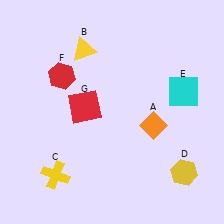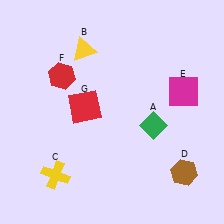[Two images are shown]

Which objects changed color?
A changed from orange to green. D changed from yellow to brown. E changed from cyan to magenta.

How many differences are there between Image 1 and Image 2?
There are 3 differences between the two images.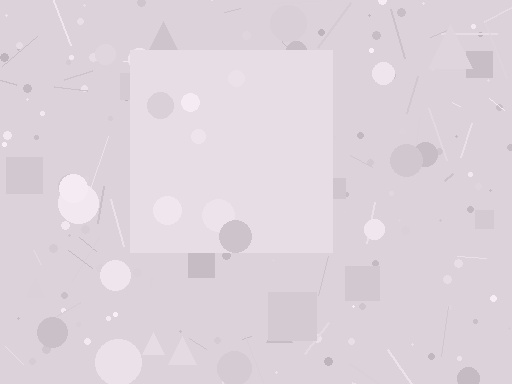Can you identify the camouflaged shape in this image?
The camouflaged shape is a square.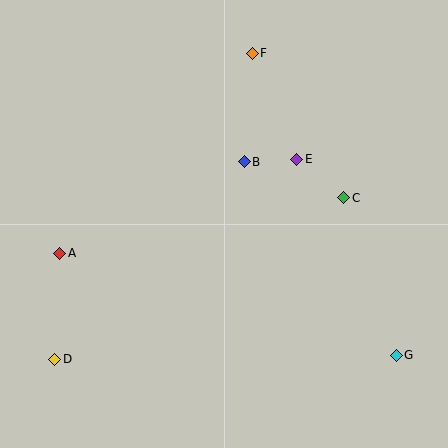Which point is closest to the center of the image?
Point B at (244, 162) is closest to the center.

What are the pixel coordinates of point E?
Point E is at (297, 159).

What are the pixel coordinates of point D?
Point D is at (55, 359).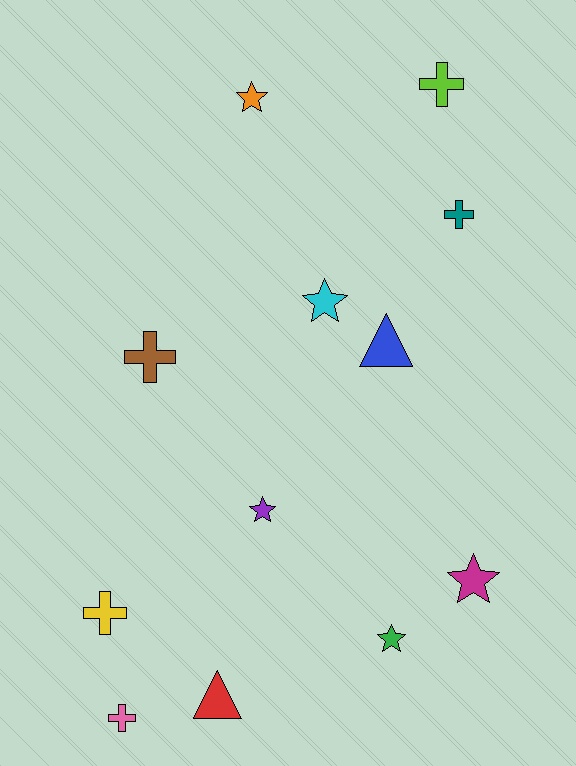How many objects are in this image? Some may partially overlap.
There are 12 objects.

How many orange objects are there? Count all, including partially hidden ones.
There is 1 orange object.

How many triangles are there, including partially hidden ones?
There are 2 triangles.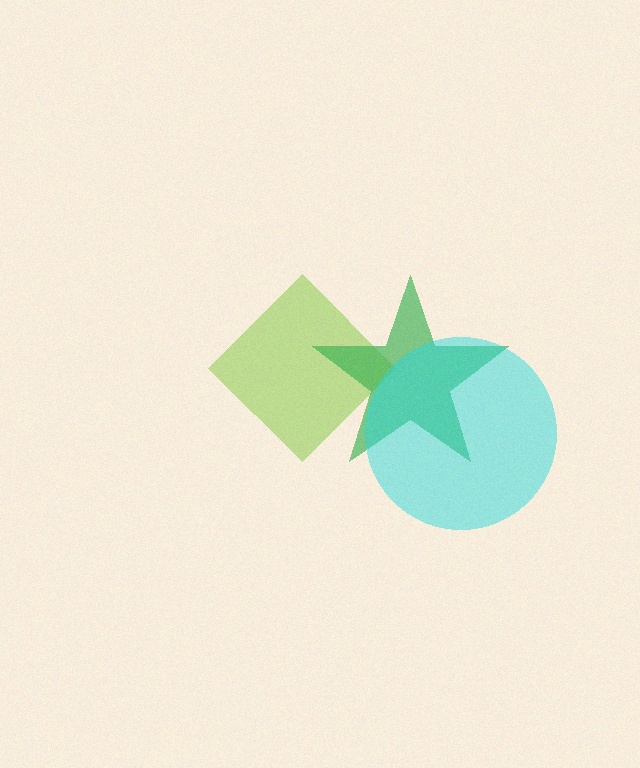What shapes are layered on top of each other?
The layered shapes are: a lime diamond, a green star, a cyan circle.